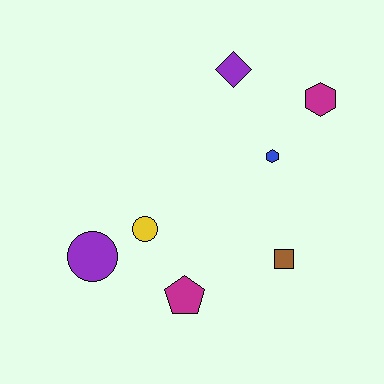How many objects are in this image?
There are 7 objects.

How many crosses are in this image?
There are no crosses.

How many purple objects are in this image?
There are 2 purple objects.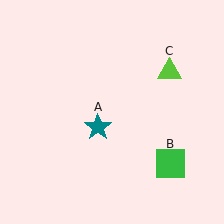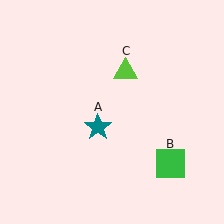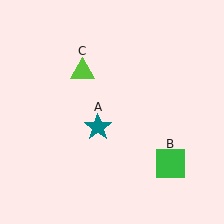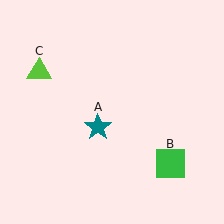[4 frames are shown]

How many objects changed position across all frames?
1 object changed position: lime triangle (object C).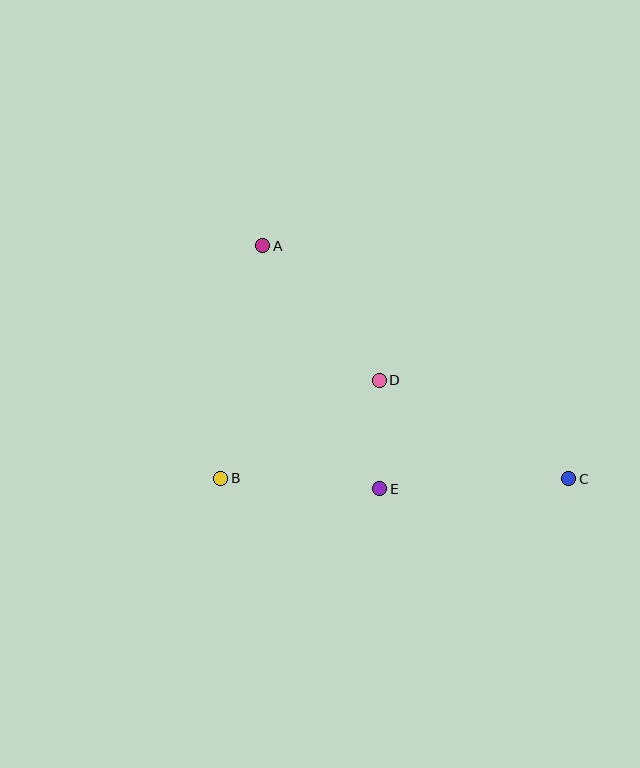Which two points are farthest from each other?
Points A and C are farthest from each other.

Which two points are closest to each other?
Points D and E are closest to each other.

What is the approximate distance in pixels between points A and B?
The distance between A and B is approximately 236 pixels.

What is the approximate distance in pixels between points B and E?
The distance between B and E is approximately 160 pixels.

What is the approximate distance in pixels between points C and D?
The distance between C and D is approximately 213 pixels.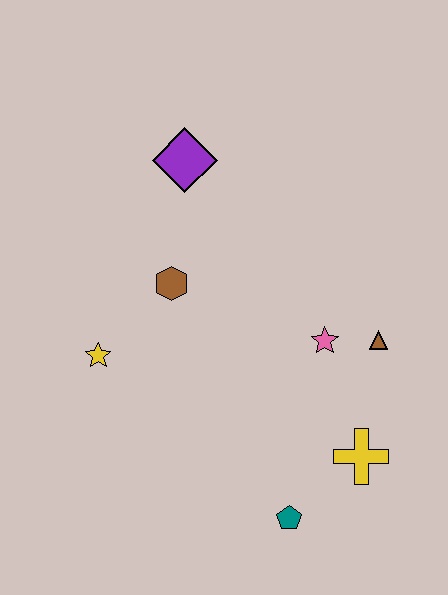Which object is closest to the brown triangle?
The pink star is closest to the brown triangle.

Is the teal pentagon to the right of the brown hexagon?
Yes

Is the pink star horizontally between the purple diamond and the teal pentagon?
No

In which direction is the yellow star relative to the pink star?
The yellow star is to the left of the pink star.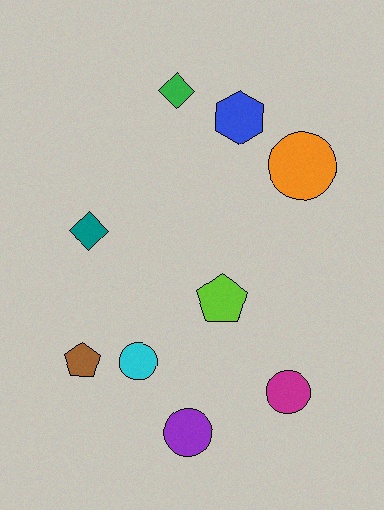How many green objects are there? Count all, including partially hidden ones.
There is 1 green object.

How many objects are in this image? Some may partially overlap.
There are 9 objects.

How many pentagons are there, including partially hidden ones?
There are 2 pentagons.